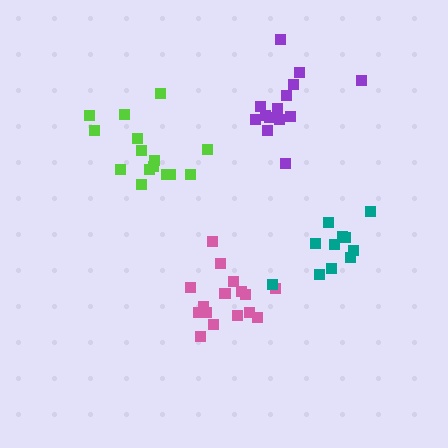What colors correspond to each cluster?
The clusters are colored: pink, lime, purple, teal.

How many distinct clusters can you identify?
There are 4 distinct clusters.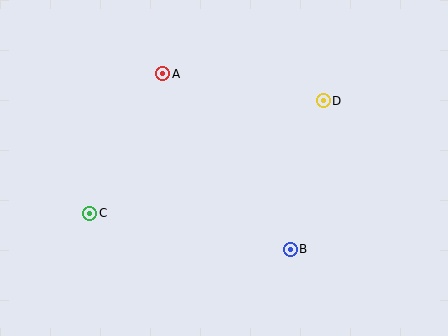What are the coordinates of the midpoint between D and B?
The midpoint between D and B is at (307, 175).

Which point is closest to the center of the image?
Point B at (290, 249) is closest to the center.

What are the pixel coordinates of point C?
Point C is at (90, 213).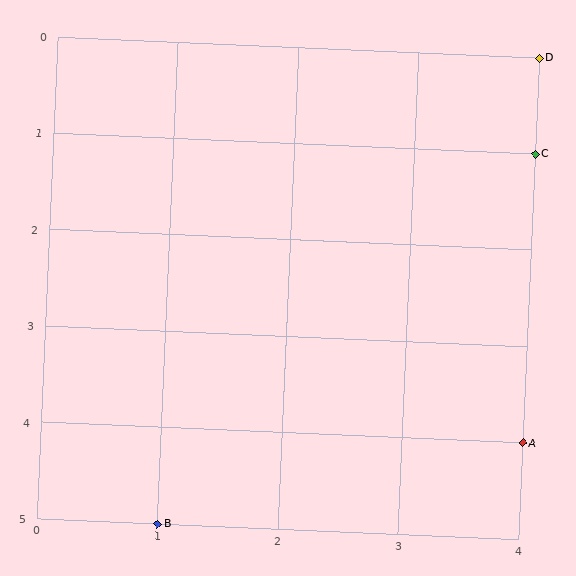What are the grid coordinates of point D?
Point D is at grid coordinates (4, 0).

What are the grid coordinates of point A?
Point A is at grid coordinates (4, 4).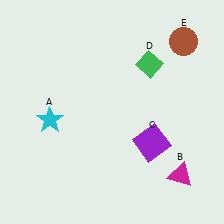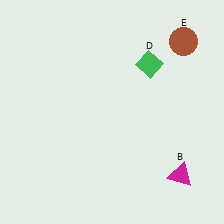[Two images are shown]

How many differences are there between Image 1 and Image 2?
There are 2 differences between the two images.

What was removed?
The cyan star (A), the purple square (C) were removed in Image 2.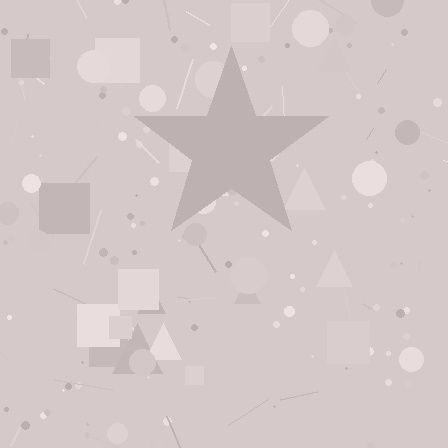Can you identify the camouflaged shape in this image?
The camouflaged shape is a star.